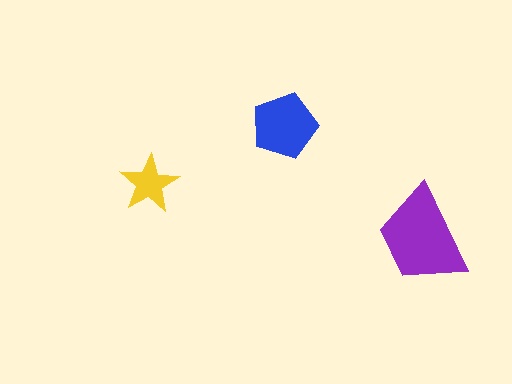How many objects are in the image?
There are 3 objects in the image.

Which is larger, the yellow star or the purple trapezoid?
The purple trapezoid.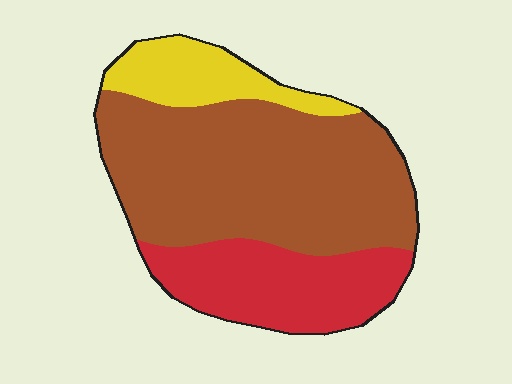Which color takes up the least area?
Yellow, at roughly 15%.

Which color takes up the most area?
Brown, at roughly 60%.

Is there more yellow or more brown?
Brown.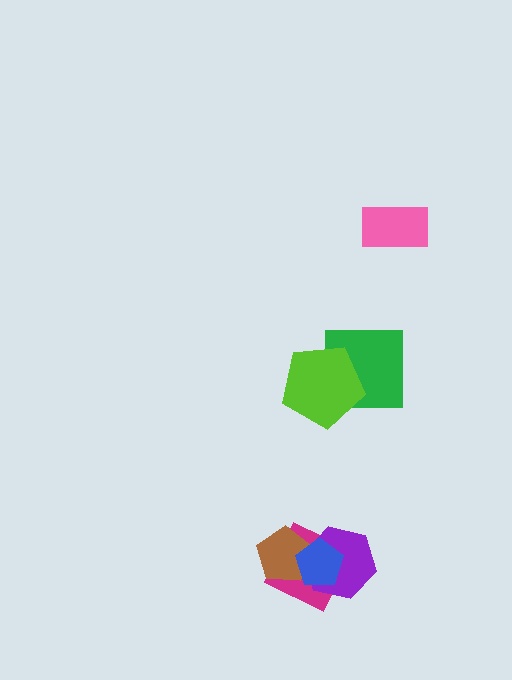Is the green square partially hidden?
Yes, it is partially covered by another shape.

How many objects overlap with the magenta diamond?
3 objects overlap with the magenta diamond.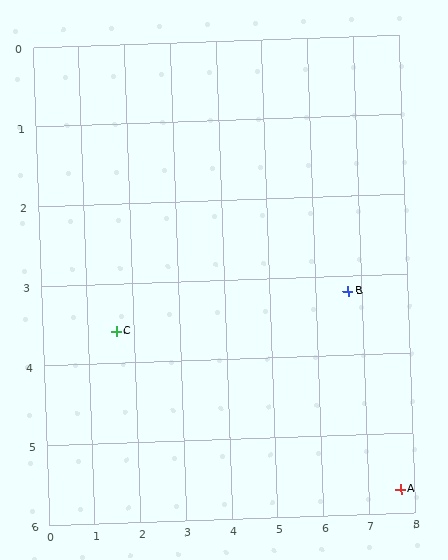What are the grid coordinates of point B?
Point B is at approximately (6.7, 3.2).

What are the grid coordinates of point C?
Point C is at approximately (1.6, 3.6).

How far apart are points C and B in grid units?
Points C and B are about 5.1 grid units apart.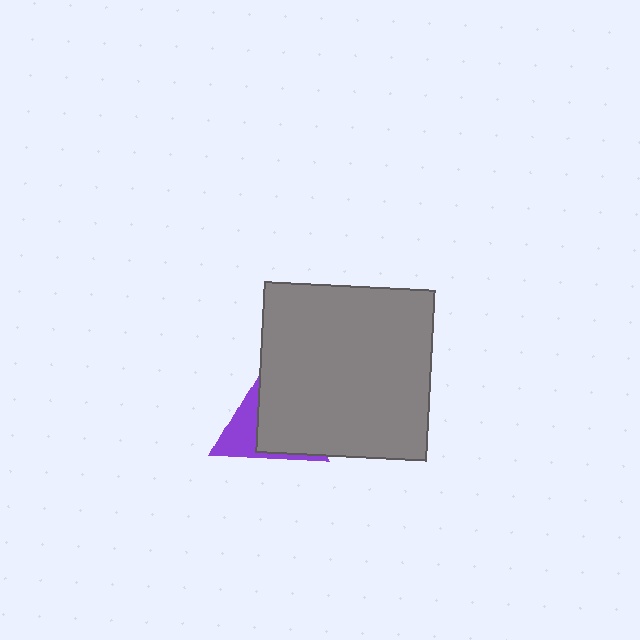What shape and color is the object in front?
The object in front is a gray square.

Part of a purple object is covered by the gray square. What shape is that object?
It is a triangle.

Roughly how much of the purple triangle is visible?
A small part of it is visible (roughly 36%).